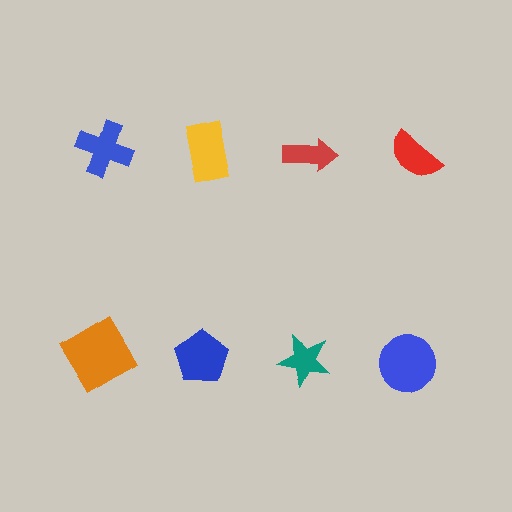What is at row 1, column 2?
A yellow rectangle.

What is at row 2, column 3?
A teal star.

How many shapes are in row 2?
4 shapes.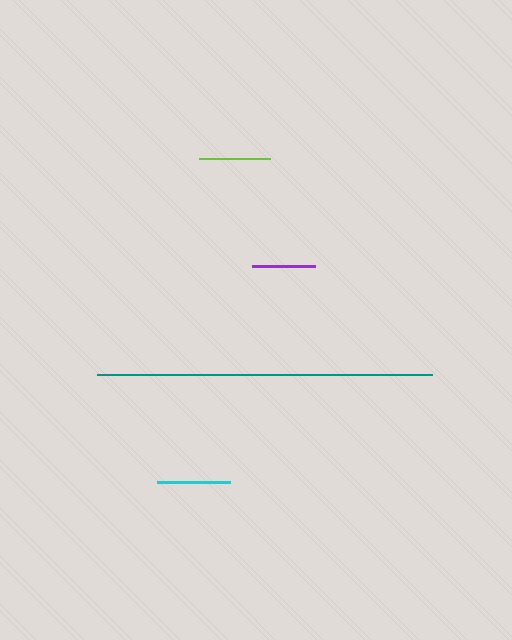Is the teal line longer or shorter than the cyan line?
The teal line is longer than the cyan line.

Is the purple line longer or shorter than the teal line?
The teal line is longer than the purple line.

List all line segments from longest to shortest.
From longest to shortest: teal, cyan, lime, purple.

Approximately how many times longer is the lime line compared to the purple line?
The lime line is approximately 1.1 times the length of the purple line.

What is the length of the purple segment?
The purple segment is approximately 63 pixels long.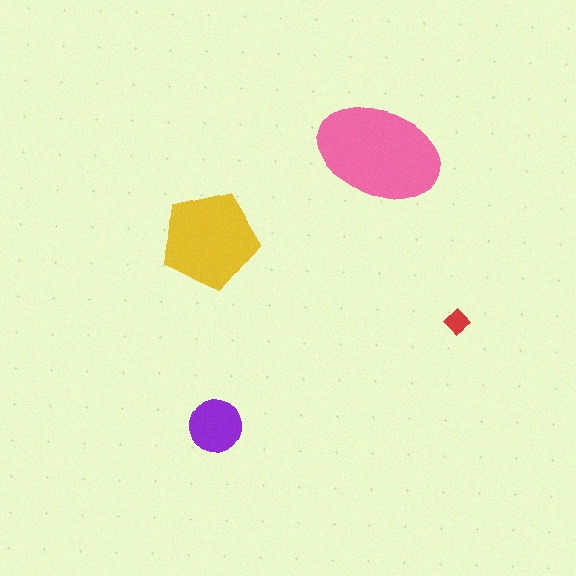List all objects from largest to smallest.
The pink ellipse, the yellow pentagon, the purple circle, the red diamond.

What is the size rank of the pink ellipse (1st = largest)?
1st.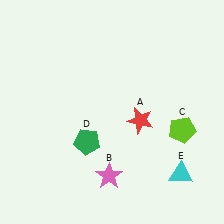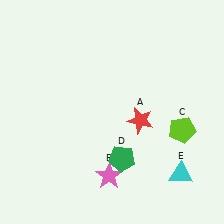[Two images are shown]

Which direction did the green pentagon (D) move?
The green pentagon (D) moved right.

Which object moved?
The green pentagon (D) moved right.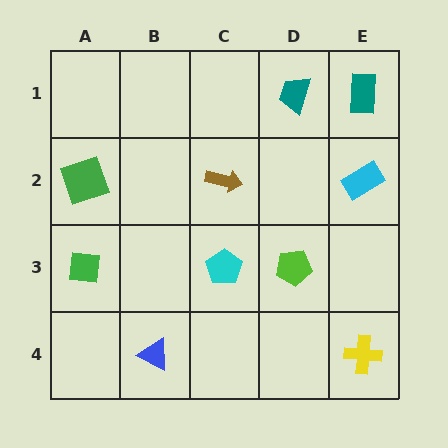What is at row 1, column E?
A teal rectangle.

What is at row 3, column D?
A lime pentagon.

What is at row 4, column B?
A blue triangle.